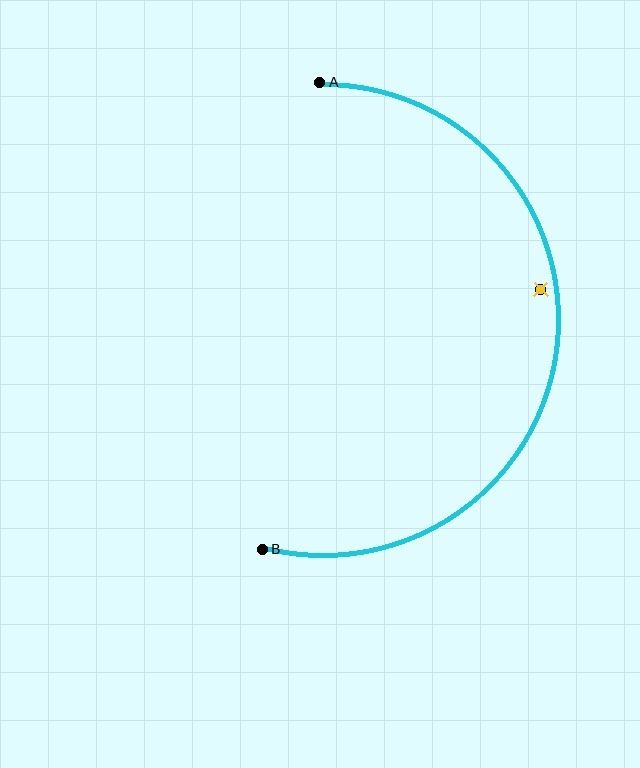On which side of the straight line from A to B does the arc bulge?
The arc bulges to the right of the straight line connecting A and B.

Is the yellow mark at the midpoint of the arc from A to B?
No — the yellow mark does not lie on the arc at all. It sits slightly inside the curve.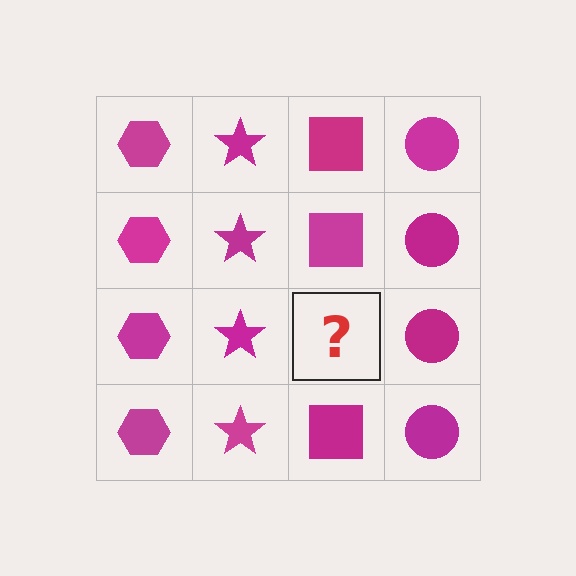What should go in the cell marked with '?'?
The missing cell should contain a magenta square.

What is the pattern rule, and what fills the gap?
The rule is that each column has a consistent shape. The gap should be filled with a magenta square.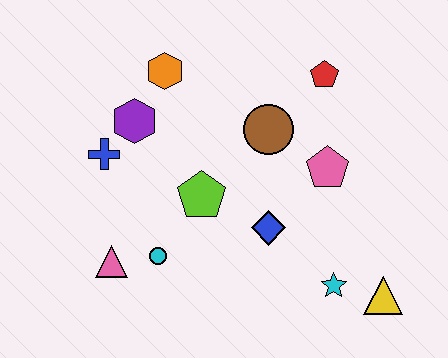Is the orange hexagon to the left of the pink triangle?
No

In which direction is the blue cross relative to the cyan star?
The blue cross is to the left of the cyan star.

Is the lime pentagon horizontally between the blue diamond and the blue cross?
Yes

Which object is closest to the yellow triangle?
The cyan star is closest to the yellow triangle.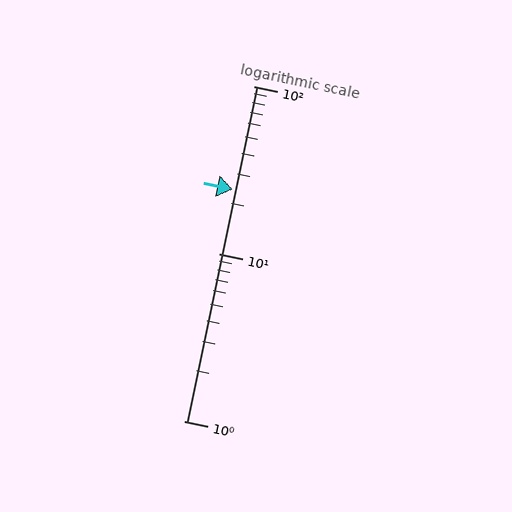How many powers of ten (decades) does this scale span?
The scale spans 2 decades, from 1 to 100.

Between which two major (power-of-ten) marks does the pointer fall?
The pointer is between 10 and 100.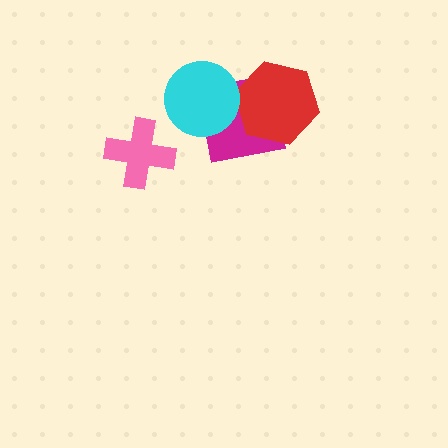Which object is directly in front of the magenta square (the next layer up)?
The red hexagon is directly in front of the magenta square.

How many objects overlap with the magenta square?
2 objects overlap with the magenta square.